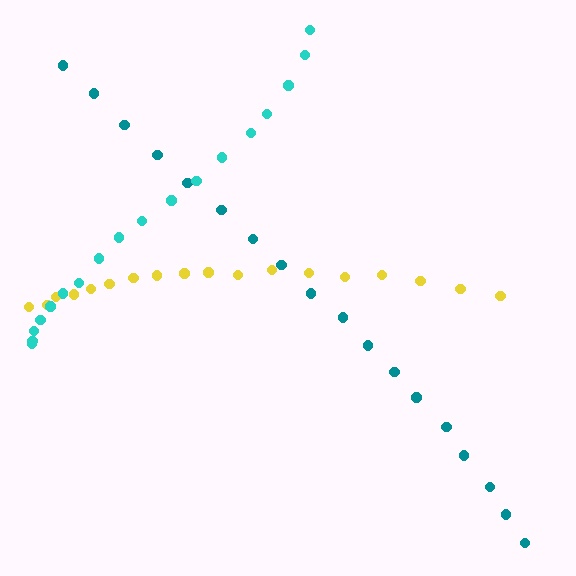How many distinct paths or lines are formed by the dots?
There are 3 distinct paths.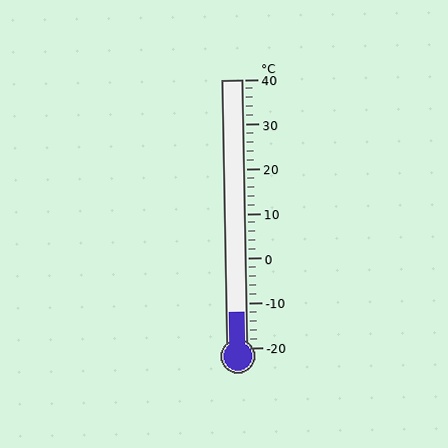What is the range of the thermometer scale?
The thermometer scale ranges from -20°C to 40°C.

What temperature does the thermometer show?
The thermometer shows approximately -12°C.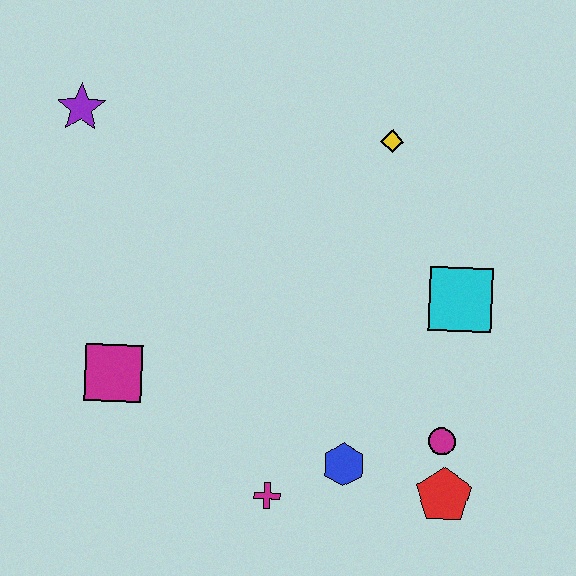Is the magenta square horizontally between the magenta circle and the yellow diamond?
No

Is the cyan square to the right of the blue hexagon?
Yes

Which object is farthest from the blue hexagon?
The purple star is farthest from the blue hexagon.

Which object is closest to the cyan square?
The magenta circle is closest to the cyan square.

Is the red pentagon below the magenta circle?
Yes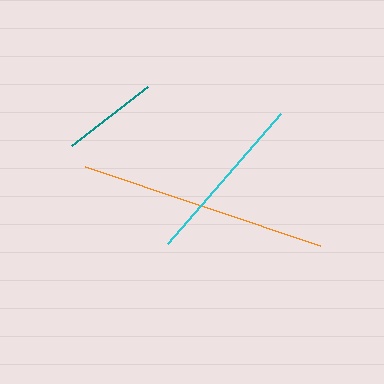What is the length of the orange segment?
The orange segment is approximately 248 pixels long.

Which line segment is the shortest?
The teal line is the shortest at approximately 96 pixels.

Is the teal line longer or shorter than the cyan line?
The cyan line is longer than the teal line.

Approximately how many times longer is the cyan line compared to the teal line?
The cyan line is approximately 1.8 times the length of the teal line.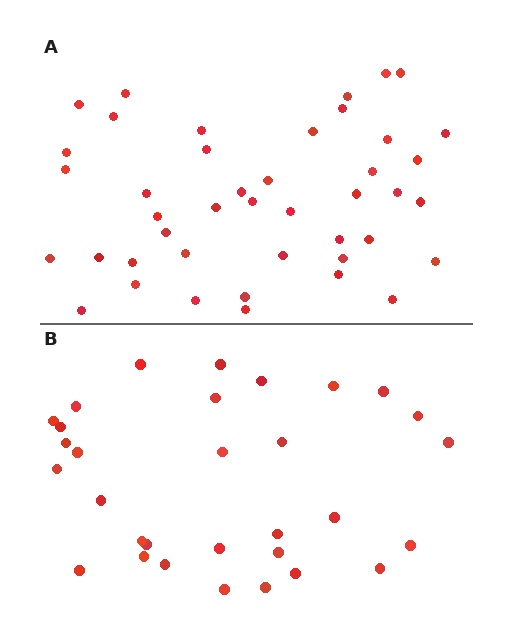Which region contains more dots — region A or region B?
Region A (the top region) has more dots.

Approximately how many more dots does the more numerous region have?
Region A has roughly 12 or so more dots than region B.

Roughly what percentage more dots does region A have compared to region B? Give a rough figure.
About 40% more.